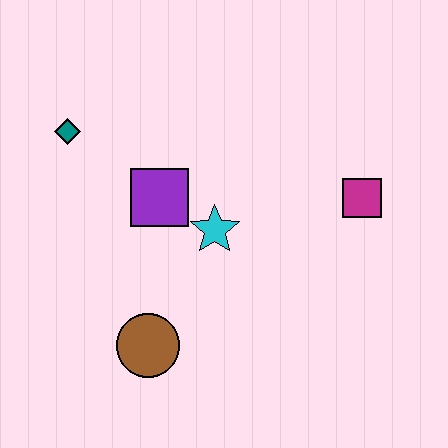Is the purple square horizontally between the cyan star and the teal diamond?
Yes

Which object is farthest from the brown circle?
The magenta square is farthest from the brown circle.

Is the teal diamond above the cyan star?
Yes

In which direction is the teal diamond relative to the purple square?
The teal diamond is to the left of the purple square.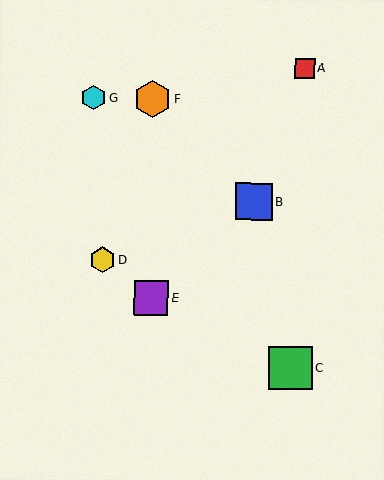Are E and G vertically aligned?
No, E is at x≈151 and G is at x≈94.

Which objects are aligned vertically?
Objects E, F are aligned vertically.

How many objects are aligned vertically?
2 objects (E, F) are aligned vertically.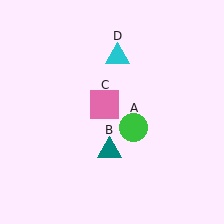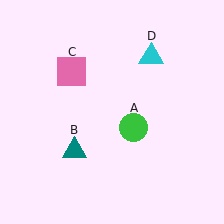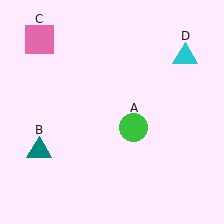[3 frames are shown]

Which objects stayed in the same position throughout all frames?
Green circle (object A) remained stationary.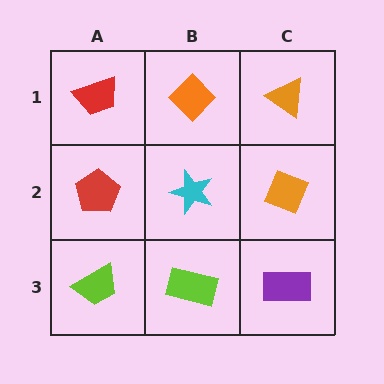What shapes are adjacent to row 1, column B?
A cyan star (row 2, column B), a red trapezoid (row 1, column A), an orange triangle (row 1, column C).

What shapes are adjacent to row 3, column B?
A cyan star (row 2, column B), a lime trapezoid (row 3, column A), a purple rectangle (row 3, column C).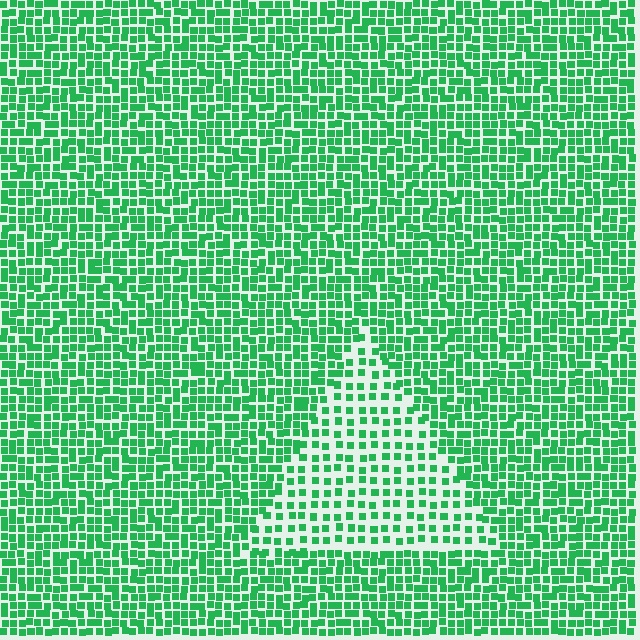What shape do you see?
I see a triangle.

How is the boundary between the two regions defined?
The boundary is defined by a change in element density (approximately 1.9x ratio). All elements are the same color, size, and shape.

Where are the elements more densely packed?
The elements are more densely packed outside the triangle boundary.